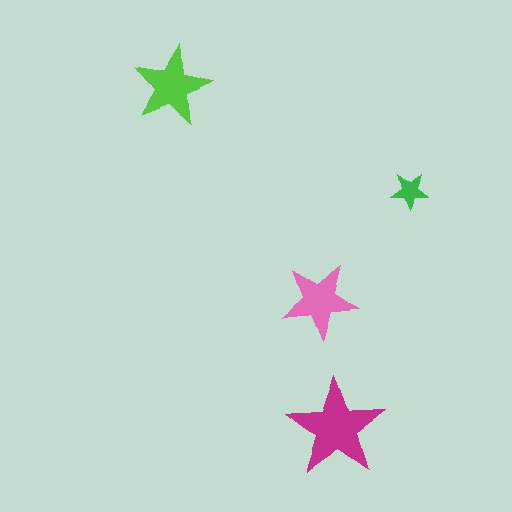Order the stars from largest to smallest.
the magenta one, the lime one, the pink one, the green one.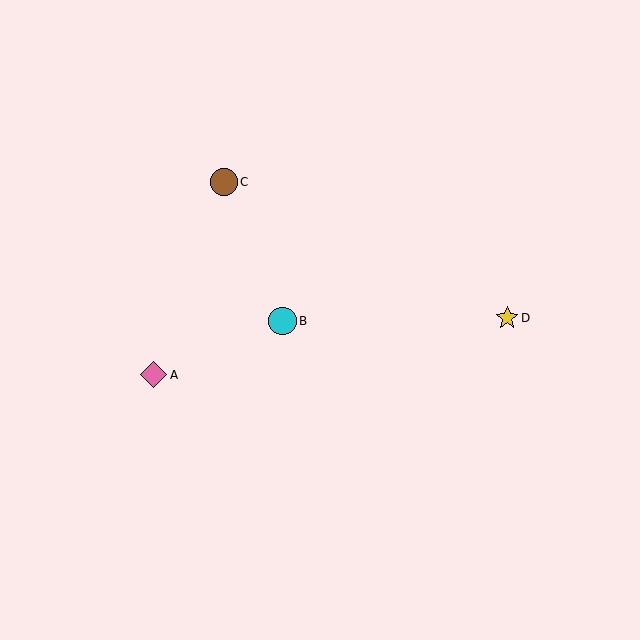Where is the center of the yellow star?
The center of the yellow star is at (507, 318).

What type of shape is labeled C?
Shape C is a brown circle.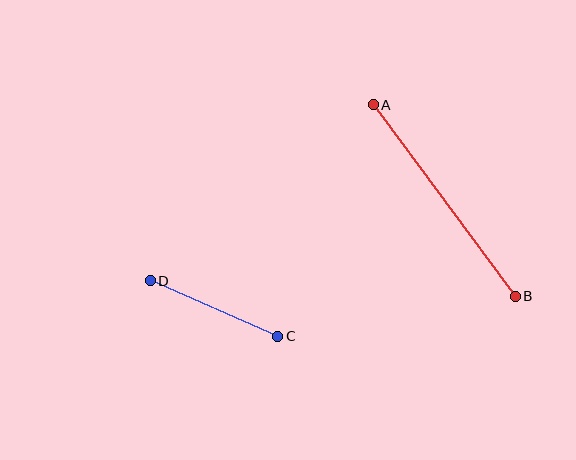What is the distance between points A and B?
The distance is approximately 238 pixels.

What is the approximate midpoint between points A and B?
The midpoint is at approximately (444, 201) pixels.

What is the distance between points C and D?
The distance is approximately 139 pixels.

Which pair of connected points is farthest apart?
Points A and B are farthest apart.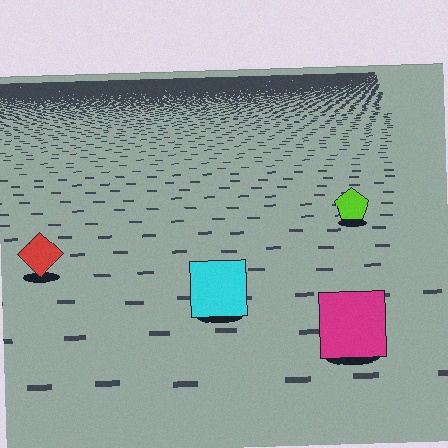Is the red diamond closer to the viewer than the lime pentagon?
Yes. The red diamond is closer — you can tell from the texture gradient: the ground texture is coarser near it.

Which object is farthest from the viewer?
The lime pentagon is farthest from the viewer. It appears smaller and the ground texture around it is denser.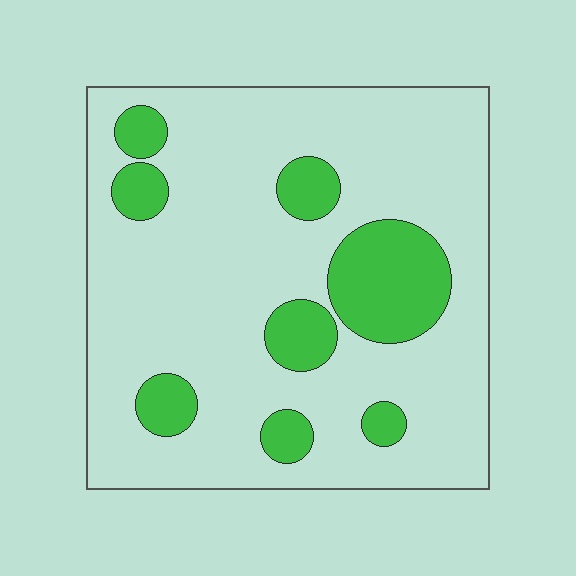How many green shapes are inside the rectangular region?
8.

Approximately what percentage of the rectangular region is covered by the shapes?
Approximately 20%.